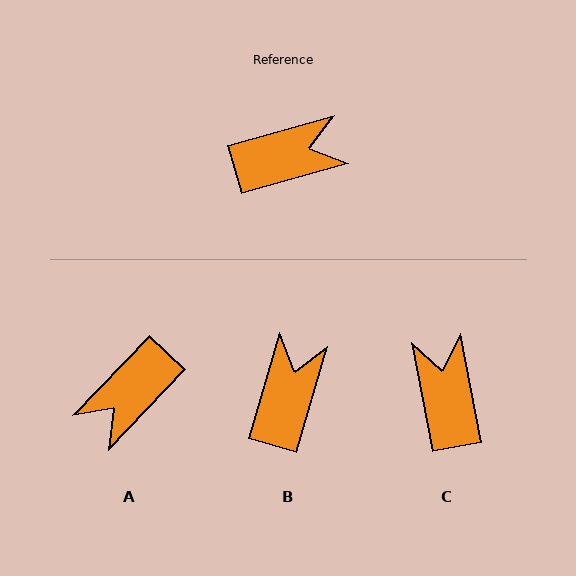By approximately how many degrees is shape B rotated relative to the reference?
Approximately 58 degrees counter-clockwise.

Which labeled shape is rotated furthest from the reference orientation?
A, about 149 degrees away.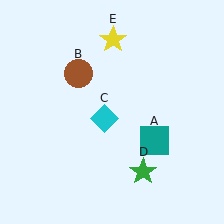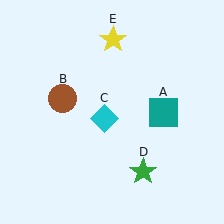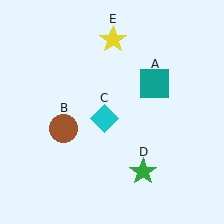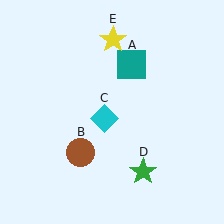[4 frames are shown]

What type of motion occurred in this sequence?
The teal square (object A), brown circle (object B) rotated counterclockwise around the center of the scene.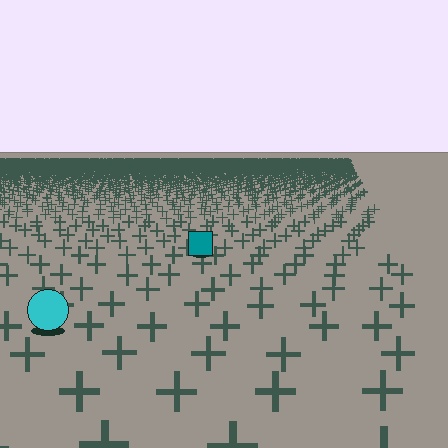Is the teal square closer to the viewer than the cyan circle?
No. The cyan circle is closer — you can tell from the texture gradient: the ground texture is coarser near it.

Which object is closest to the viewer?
The cyan circle is closest. The texture marks near it are larger and more spread out.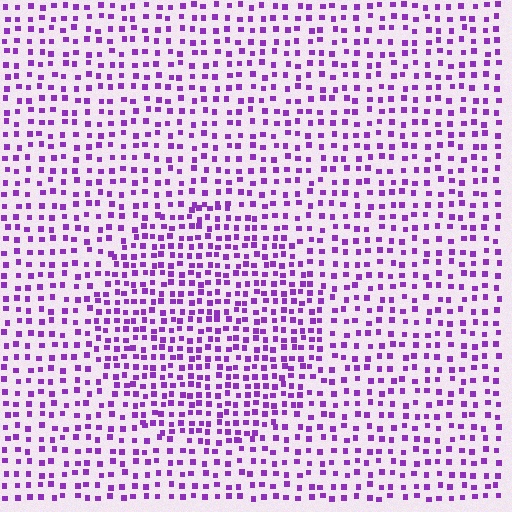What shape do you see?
I see a circle.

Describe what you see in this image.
The image contains small purple elements arranged at two different densities. A circle-shaped region is visible where the elements are more densely packed than the surrounding area.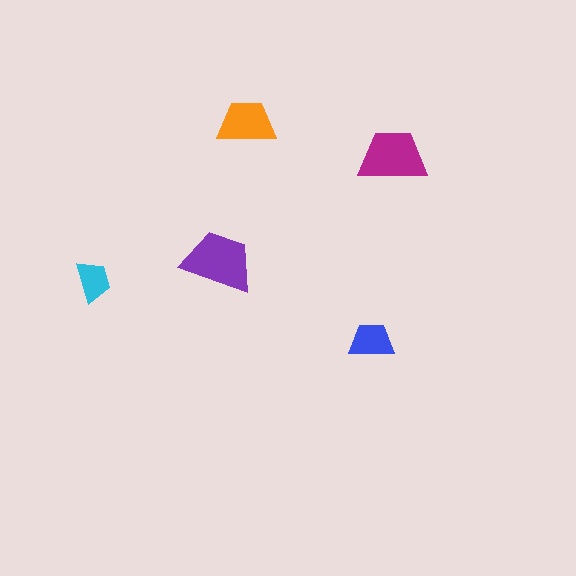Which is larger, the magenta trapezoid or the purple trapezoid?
The purple one.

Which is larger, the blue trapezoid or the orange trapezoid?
The orange one.